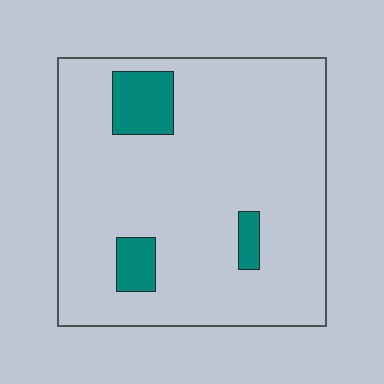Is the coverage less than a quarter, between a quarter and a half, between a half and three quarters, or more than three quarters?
Less than a quarter.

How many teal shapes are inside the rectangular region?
3.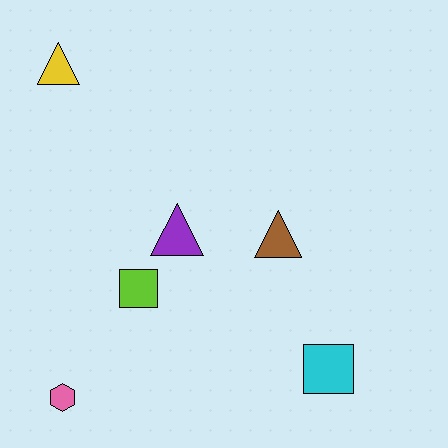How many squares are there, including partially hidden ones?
There are 2 squares.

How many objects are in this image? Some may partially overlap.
There are 6 objects.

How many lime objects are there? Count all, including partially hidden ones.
There is 1 lime object.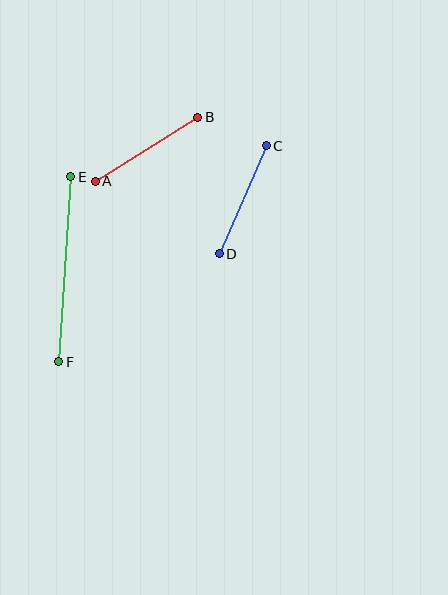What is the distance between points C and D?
The distance is approximately 118 pixels.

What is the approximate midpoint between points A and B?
The midpoint is at approximately (147, 149) pixels.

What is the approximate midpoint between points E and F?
The midpoint is at approximately (65, 269) pixels.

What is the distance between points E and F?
The distance is approximately 186 pixels.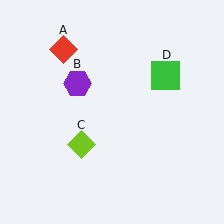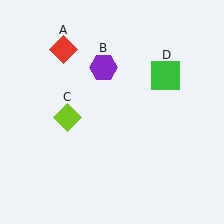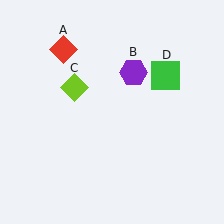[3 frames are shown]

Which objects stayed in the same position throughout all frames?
Red diamond (object A) and green square (object D) remained stationary.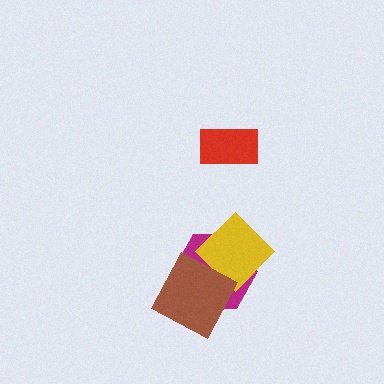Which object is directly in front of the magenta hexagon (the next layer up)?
The yellow diamond is directly in front of the magenta hexagon.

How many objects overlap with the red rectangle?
0 objects overlap with the red rectangle.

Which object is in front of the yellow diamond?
The brown diamond is in front of the yellow diamond.